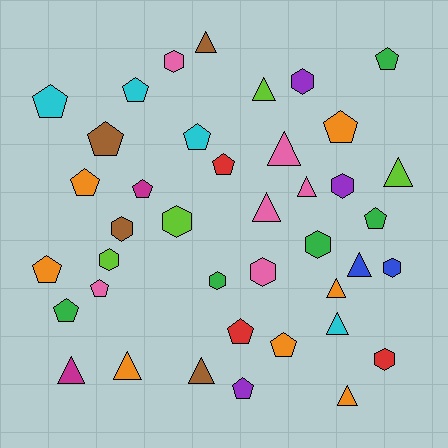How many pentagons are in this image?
There are 16 pentagons.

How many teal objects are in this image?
There are no teal objects.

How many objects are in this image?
There are 40 objects.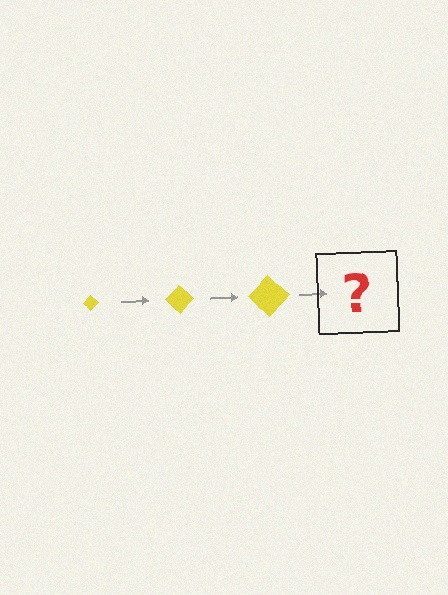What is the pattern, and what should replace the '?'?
The pattern is that the diamond gets progressively larger each step. The '?' should be a yellow diamond, larger than the previous one.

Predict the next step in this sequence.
The next step is a yellow diamond, larger than the previous one.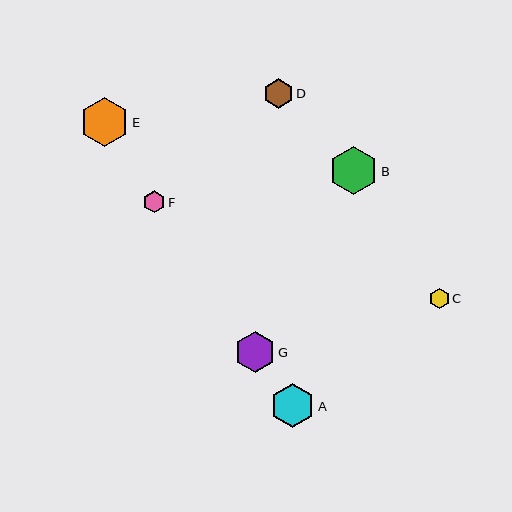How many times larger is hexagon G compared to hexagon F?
Hexagon G is approximately 1.8 times the size of hexagon F.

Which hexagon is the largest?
Hexagon E is the largest with a size of approximately 49 pixels.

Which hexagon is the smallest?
Hexagon C is the smallest with a size of approximately 20 pixels.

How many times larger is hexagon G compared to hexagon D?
Hexagon G is approximately 1.4 times the size of hexagon D.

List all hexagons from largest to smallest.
From largest to smallest: E, B, A, G, D, F, C.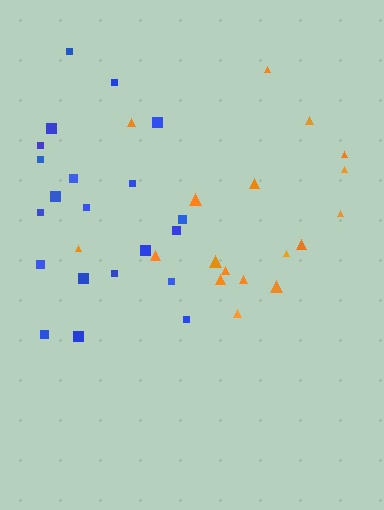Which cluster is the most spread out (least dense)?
Orange.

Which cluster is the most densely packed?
Blue.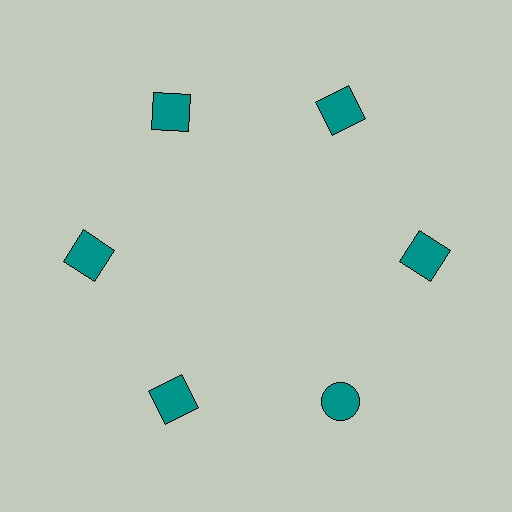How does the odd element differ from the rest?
It has a different shape: circle instead of square.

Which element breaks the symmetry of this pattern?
The teal circle at roughly the 5 o'clock position breaks the symmetry. All other shapes are teal squares.